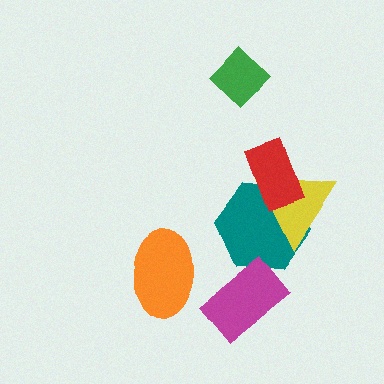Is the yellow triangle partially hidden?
Yes, it is partially covered by another shape.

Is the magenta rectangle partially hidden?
No, no other shape covers it.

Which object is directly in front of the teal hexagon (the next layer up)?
The magenta rectangle is directly in front of the teal hexagon.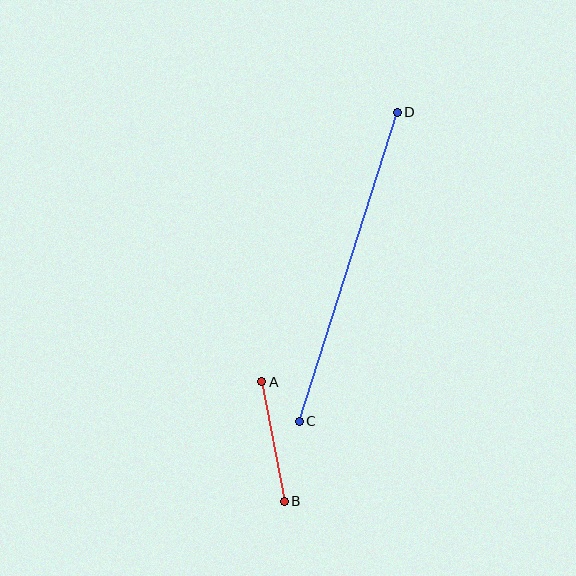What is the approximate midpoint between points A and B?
The midpoint is at approximately (273, 441) pixels.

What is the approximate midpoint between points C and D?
The midpoint is at approximately (348, 267) pixels.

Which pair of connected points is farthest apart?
Points C and D are farthest apart.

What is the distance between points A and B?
The distance is approximately 122 pixels.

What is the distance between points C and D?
The distance is approximately 324 pixels.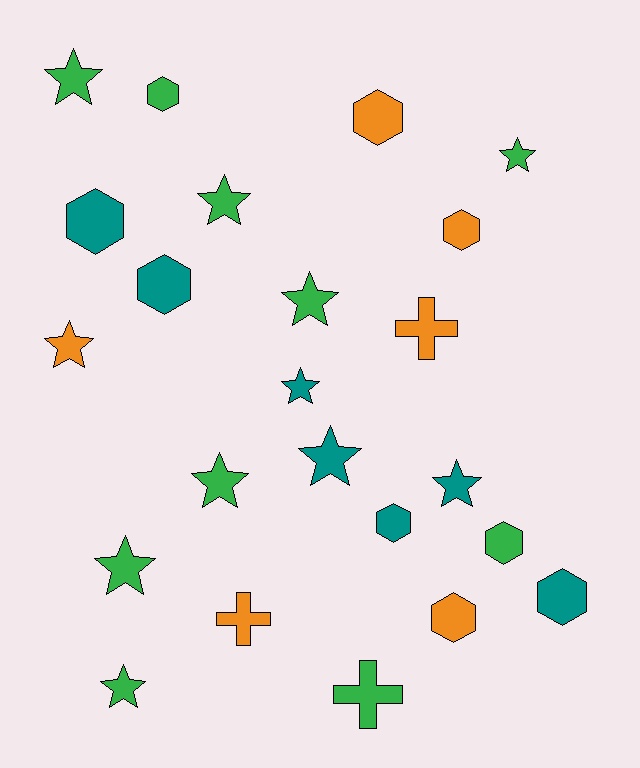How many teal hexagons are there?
There are 4 teal hexagons.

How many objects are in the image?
There are 23 objects.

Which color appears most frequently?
Green, with 10 objects.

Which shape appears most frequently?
Star, with 11 objects.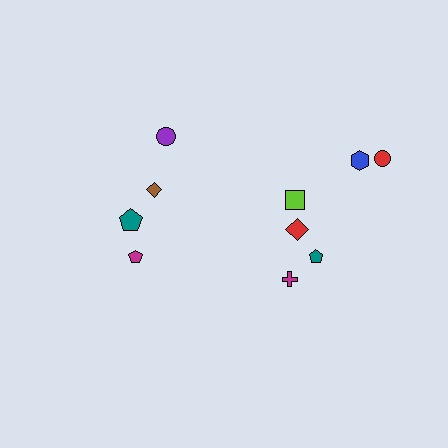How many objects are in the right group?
There are 6 objects.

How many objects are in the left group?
There are 4 objects.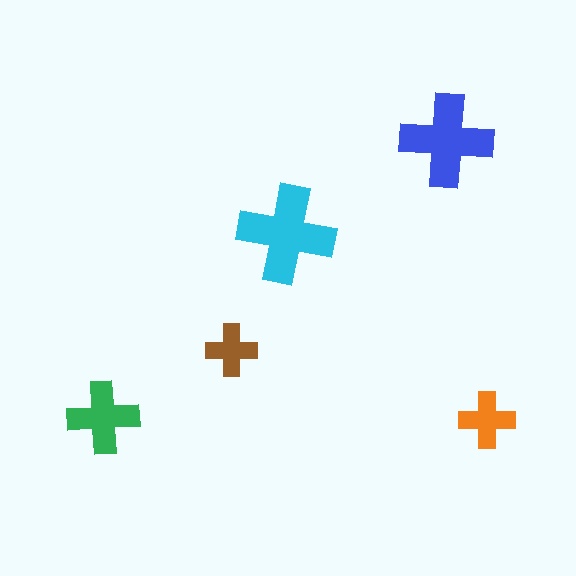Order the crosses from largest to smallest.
the cyan one, the blue one, the green one, the orange one, the brown one.